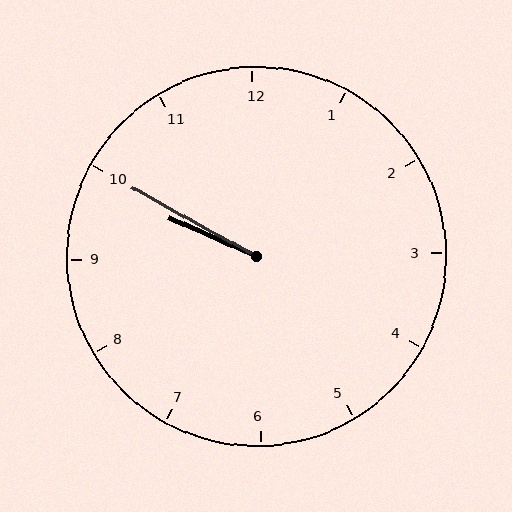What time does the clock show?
9:50.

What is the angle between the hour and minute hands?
Approximately 5 degrees.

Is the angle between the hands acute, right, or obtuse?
It is acute.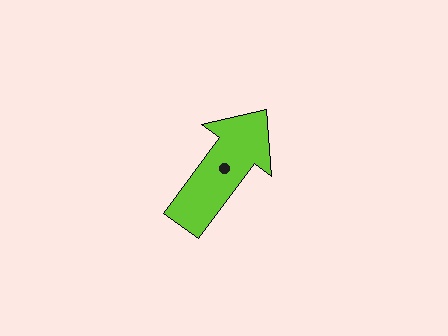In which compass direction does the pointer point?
Northeast.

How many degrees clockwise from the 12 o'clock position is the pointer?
Approximately 36 degrees.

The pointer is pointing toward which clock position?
Roughly 1 o'clock.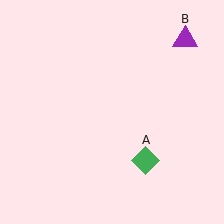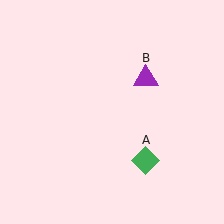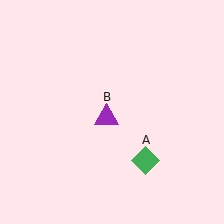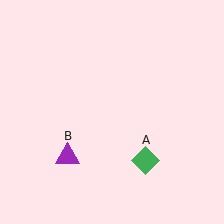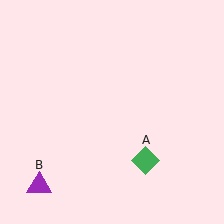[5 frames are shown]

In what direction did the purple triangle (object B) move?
The purple triangle (object B) moved down and to the left.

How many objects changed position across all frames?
1 object changed position: purple triangle (object B).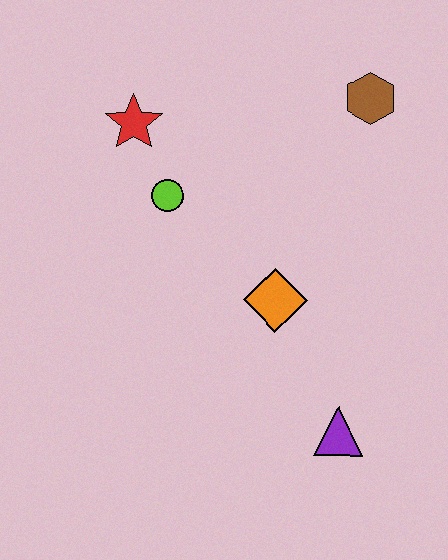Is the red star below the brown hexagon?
Yes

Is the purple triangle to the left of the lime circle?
No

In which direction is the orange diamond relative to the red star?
The orange diamond is below the red star.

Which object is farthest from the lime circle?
The purple triangle is farthest from the lime circle.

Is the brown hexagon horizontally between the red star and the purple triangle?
No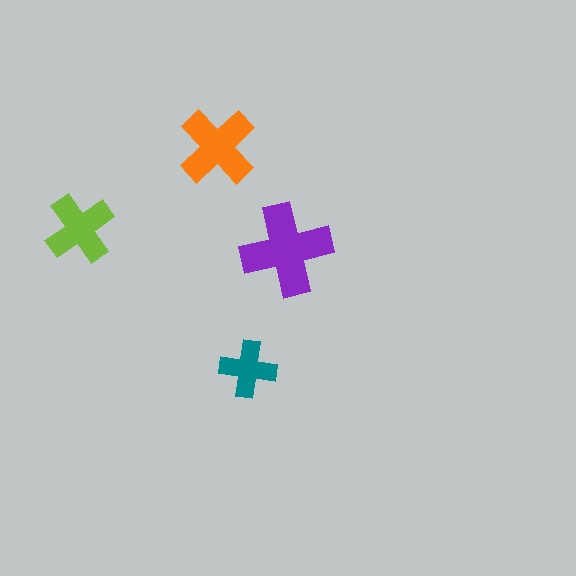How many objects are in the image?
There are 4 objects in the image.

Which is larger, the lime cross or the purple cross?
The purple one.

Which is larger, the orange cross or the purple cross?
The purple one.